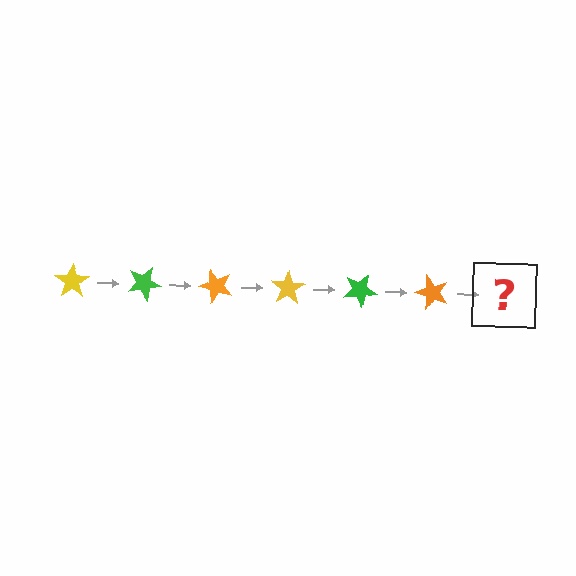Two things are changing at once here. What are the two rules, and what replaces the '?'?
The two rules are that it rotates 25 degrees each step and the color cycles through yellow, green, and orange. The '?' should be a yellow star, rotated 150 degrees from the start.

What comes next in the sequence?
The next element should be a yellow star, rotated 150 degrees from the start.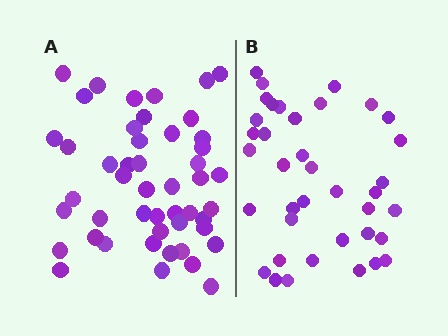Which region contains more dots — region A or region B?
Region A (the left region) has more dots.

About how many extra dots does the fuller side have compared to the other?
Region A has roughly 10 or so more dots than region B.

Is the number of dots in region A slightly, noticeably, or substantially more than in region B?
Region A has noticeably more, but not dramatically so. The ratio is roughly 1.3 to 1.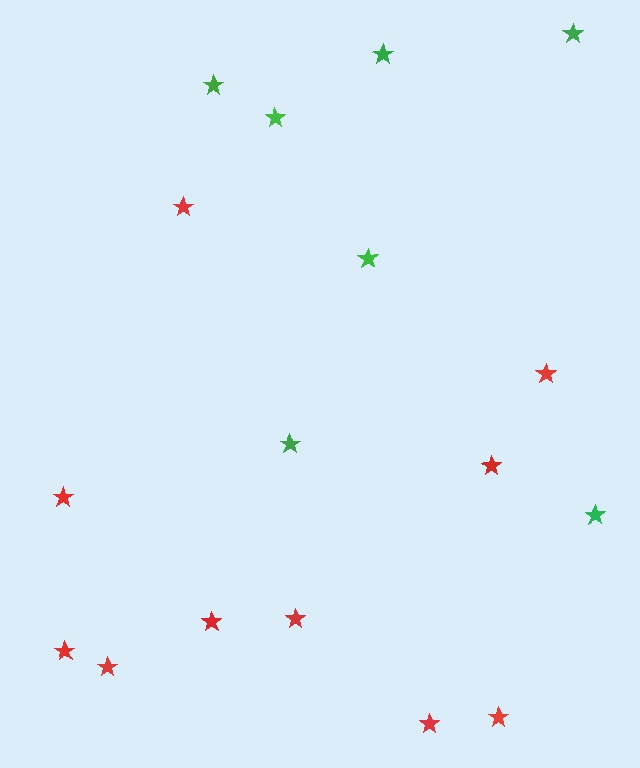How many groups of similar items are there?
There are 2 groups: one group of green stars (7) and one group of red stars (10).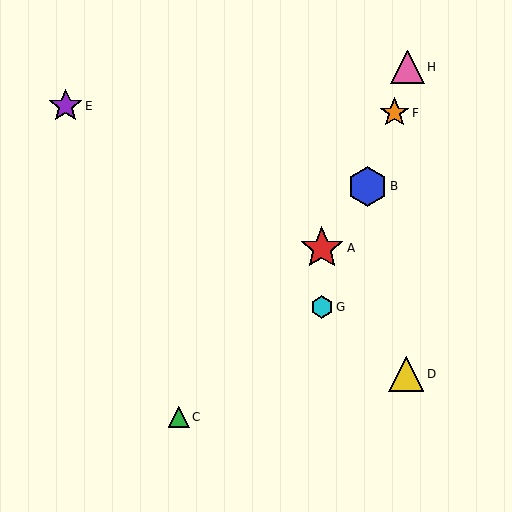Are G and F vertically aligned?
No, G is at x≈322 and F is at x≈394.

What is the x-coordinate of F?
Object F is at x≈394.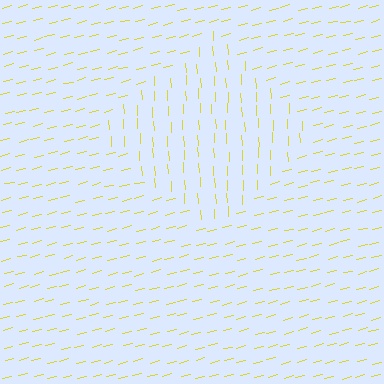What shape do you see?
I see a diamond.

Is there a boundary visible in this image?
Yes, there is a texture boundary formed by a change in line orientation.